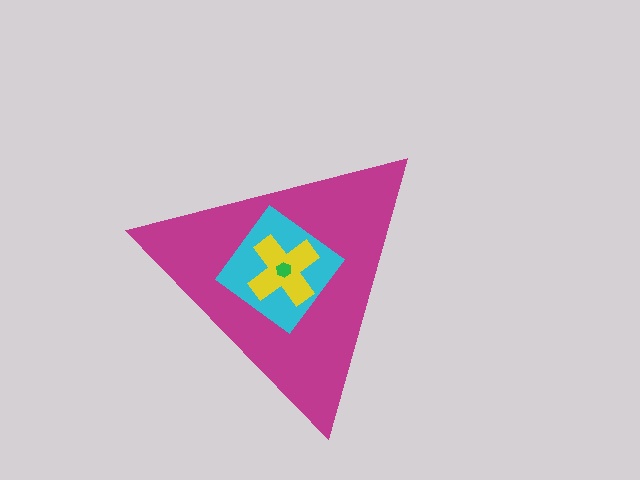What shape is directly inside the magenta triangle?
The cyan diamond.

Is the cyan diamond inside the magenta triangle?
Yes.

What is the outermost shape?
The magenta triangle.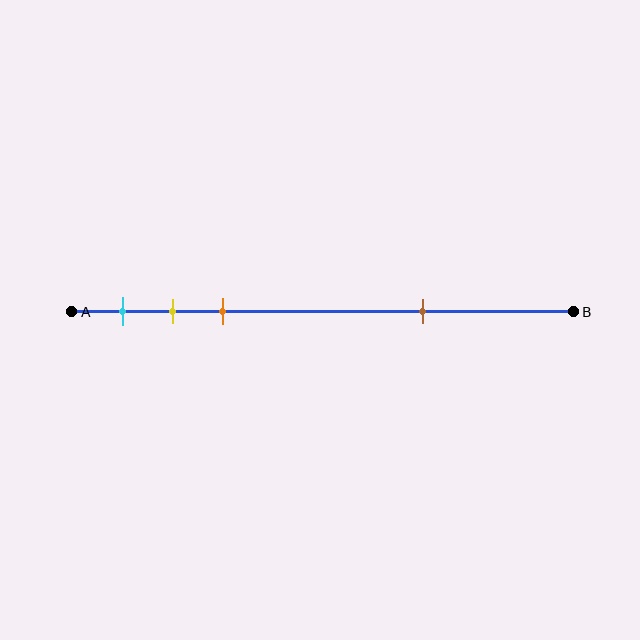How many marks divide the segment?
There are 4 marks dividing the segment.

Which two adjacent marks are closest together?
The yellow and orange marks are the closest adjacent pair.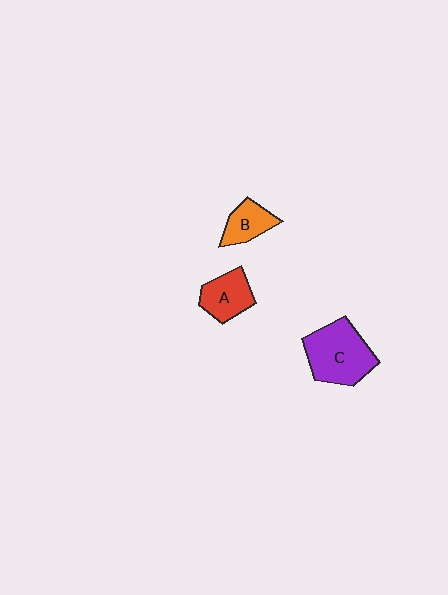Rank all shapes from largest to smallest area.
From largest to smallest: C (purple), A (red), B (orange).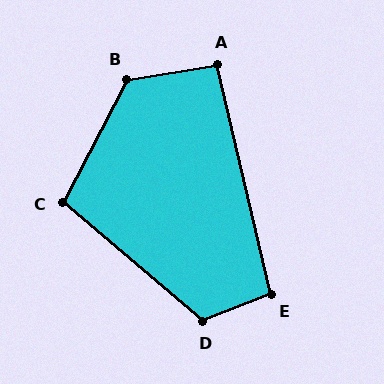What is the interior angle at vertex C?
Approximately 103 degrees (obtuse).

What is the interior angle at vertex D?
Approximately 119 degrees (obtuse).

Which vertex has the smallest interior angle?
A, at approximately 94 degrees.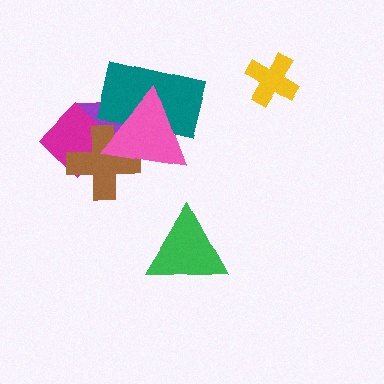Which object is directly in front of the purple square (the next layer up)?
The magenta diamond is directly in front of the purple square.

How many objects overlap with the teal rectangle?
2 objects overlap with the teal rectangle.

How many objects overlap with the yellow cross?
0 objects overlap with the yellow cross.